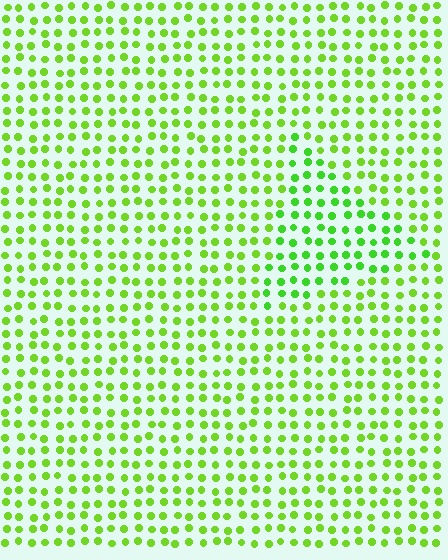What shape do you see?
I see a triangle.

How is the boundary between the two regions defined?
The boundary is defined purely by a slight shift in hue (about 19 degrees). Spacing, size, and orientation are identical on both sides.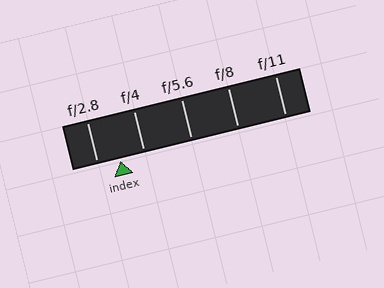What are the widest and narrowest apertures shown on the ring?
The widest aperture shown is f/2.8 and the narrowest is f/11.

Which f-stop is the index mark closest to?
The index mark is closest to f/2.8.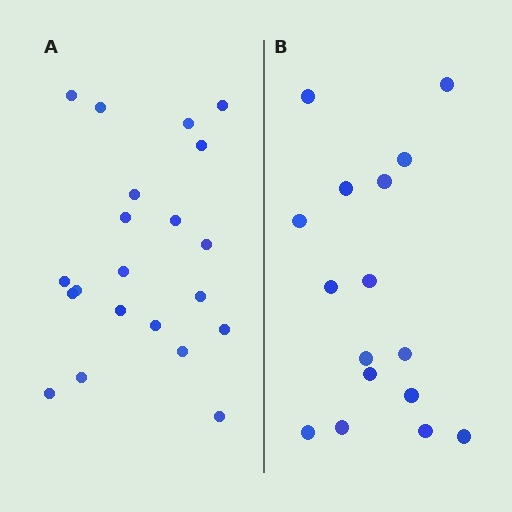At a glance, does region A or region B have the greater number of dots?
Region A (the left region) has more dots.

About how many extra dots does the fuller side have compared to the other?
Region A has about 5 more dots than region B.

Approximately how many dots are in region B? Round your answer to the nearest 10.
About 20 dots. (The exact count is 16, which rounds to 20.)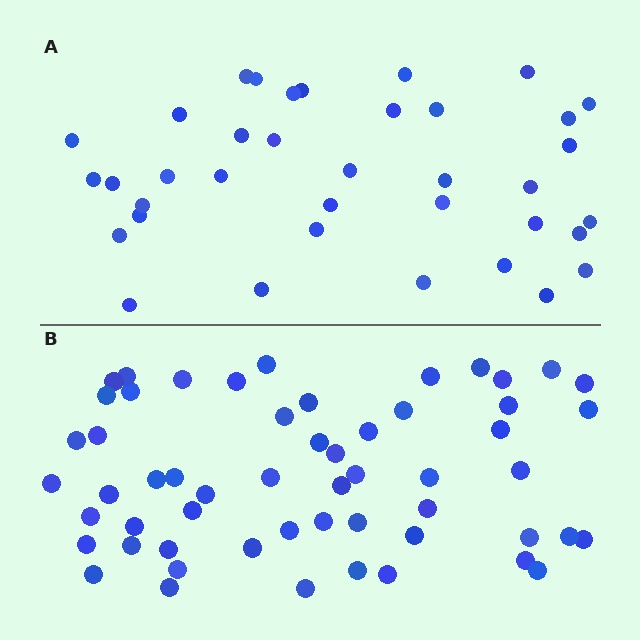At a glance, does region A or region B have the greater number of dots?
Region B (the bottom region) has more dots.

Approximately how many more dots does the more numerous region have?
Region B has approximately 20 more dots than region A.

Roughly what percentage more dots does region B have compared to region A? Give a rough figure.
About 50% more.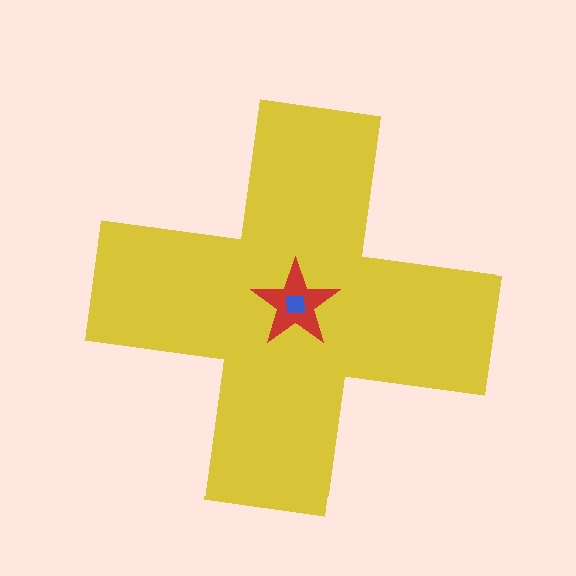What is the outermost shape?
The yellow cross.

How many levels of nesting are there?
3.